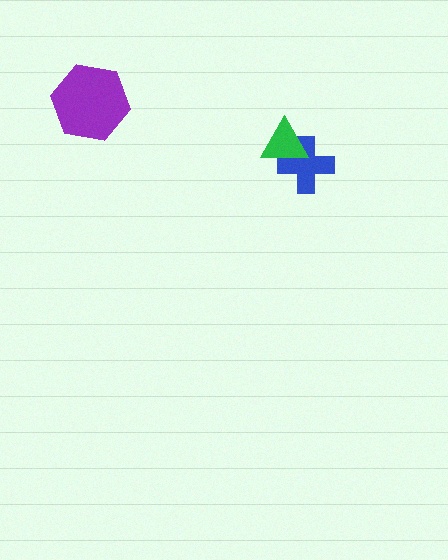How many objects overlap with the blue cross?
1 object overlaps with the blue cross.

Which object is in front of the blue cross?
The green triangle is in front of the blue cross.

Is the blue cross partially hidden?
Yes, it is partially covered by another shape.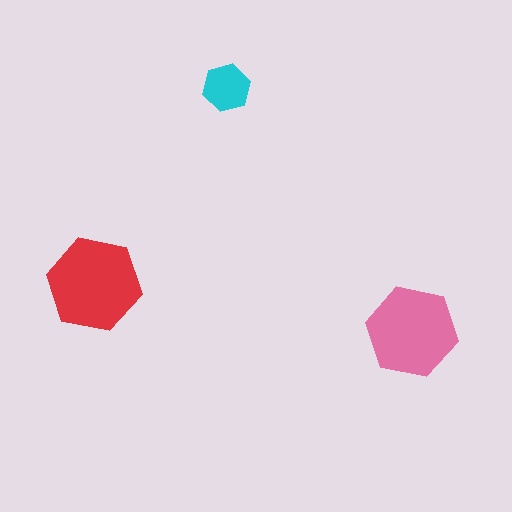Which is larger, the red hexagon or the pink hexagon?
The red one.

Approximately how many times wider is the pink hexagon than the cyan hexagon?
About 2 times wider.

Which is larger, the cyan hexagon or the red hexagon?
The red one.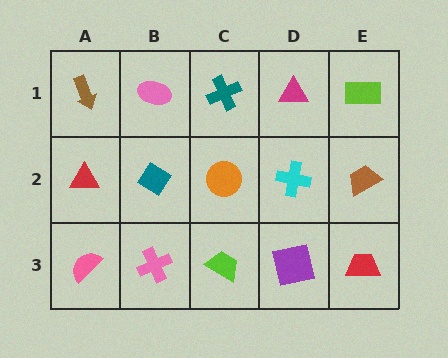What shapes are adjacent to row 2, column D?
A magenta triangle (row 1, column D), a purple square (row 3, column D), an orange circle (row 2, column C), a brown trapezoid (row 2, column E).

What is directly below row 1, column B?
A teal diamond.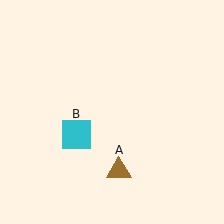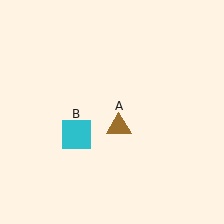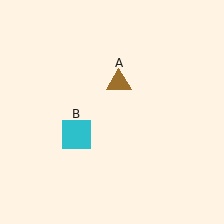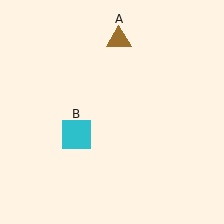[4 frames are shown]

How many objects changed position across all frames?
1 object changed position: brown triangle (object A).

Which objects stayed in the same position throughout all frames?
Cyan square (object B) remained stationary.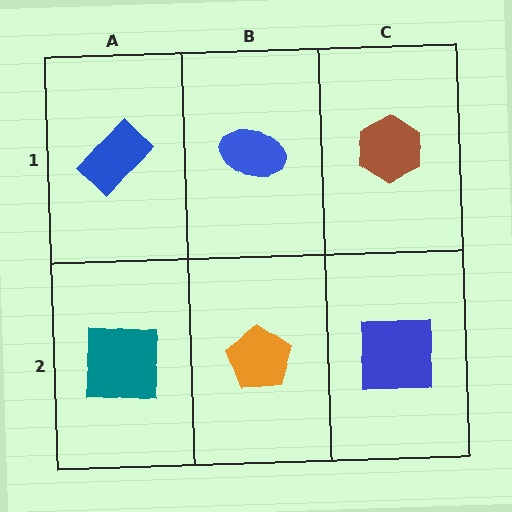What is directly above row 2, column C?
A brown hexagon.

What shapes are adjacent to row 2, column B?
A blue ellipse (row 1, column B), a teal square (row 2, column A), a blue square (row 2, column C).